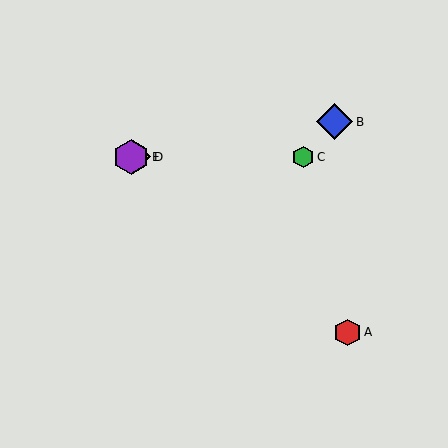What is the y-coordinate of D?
Object D is at y≈157.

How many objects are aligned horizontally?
3 objects (C, D, E) are aligned horizontally.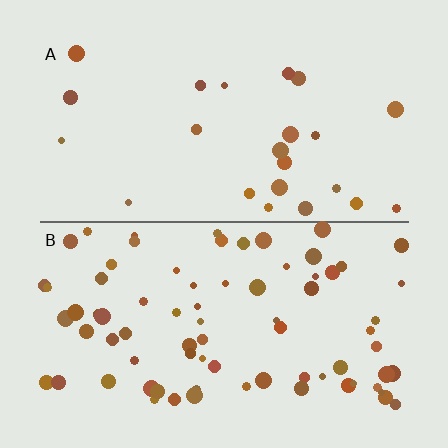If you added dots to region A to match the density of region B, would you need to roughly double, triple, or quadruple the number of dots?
Approximately triple.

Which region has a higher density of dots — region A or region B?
B (the bottom).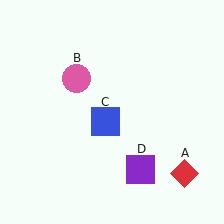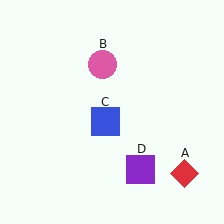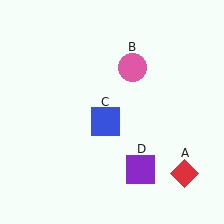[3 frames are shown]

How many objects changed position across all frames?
1 object changed position: pink circle (object B).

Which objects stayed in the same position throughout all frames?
Red diamond (object A) and blue square (object C) and purple square (object D) remained stationary.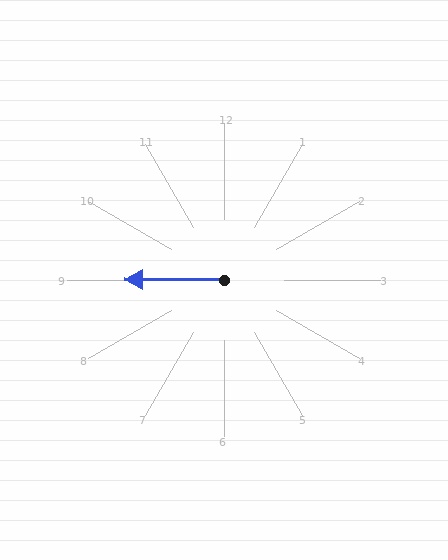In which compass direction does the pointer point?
West.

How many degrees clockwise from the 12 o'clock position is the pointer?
Approximately 270 degrees.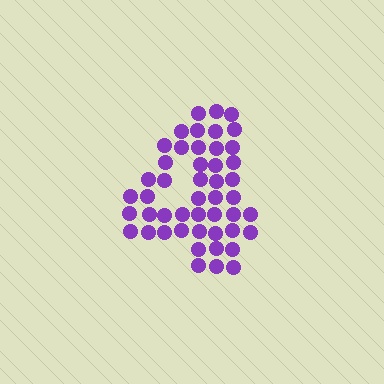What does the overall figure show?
The overall figure shows the digit 4.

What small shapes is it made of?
It is made of small circles.